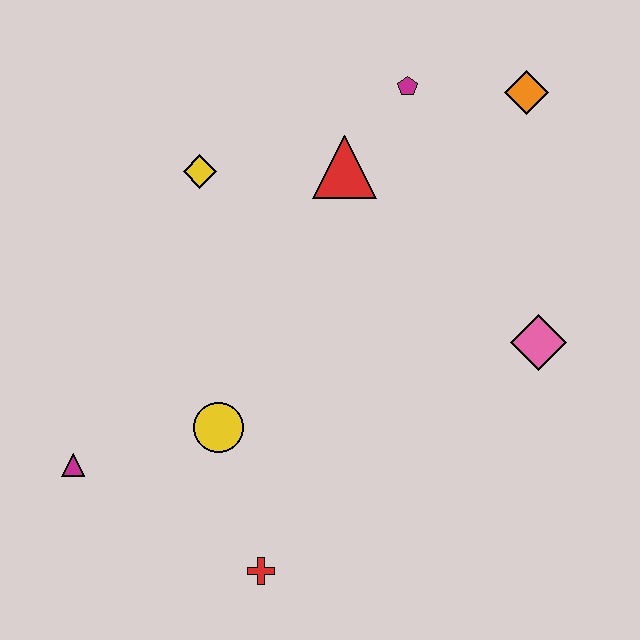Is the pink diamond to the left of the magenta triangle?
No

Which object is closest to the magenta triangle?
The yellow circle is closest to the magenta triangle.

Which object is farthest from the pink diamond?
The magenta triangle is farthest from the pink diamond.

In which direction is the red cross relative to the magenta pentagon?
The red cross is below the magenta pentagon.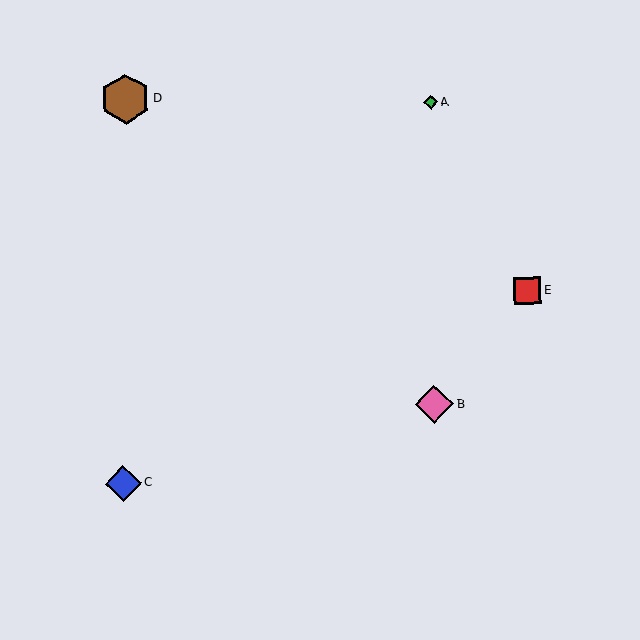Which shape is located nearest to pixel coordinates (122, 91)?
The brown hexagon (labeled D) at (126, 99) is nearest to that location.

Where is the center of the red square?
The center of the red square is at (527, 291).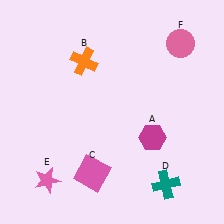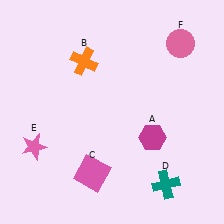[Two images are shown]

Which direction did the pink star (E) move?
The pink star (E) moved up.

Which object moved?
The pink star (E) moved up.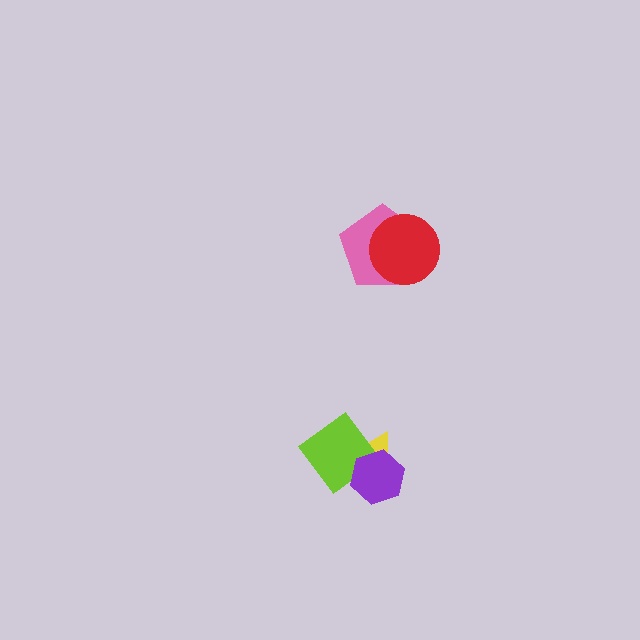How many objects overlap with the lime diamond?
2 objects overlap with the lime diamond.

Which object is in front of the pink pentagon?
The red circle is in front of the pink pentagon.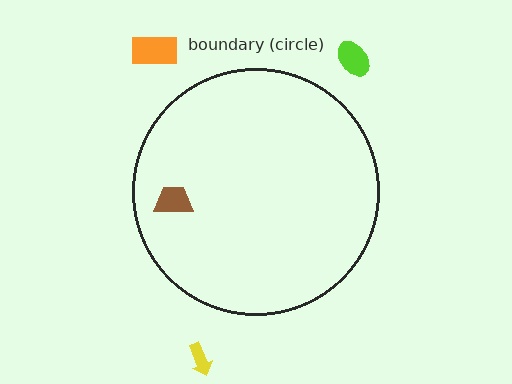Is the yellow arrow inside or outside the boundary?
Outside.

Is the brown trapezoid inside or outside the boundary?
Inside.